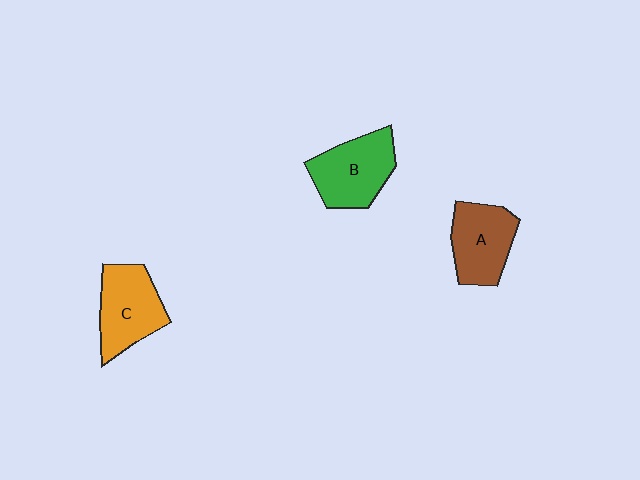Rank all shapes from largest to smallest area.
From largest to smallest: B (green), C (orange), A (brown).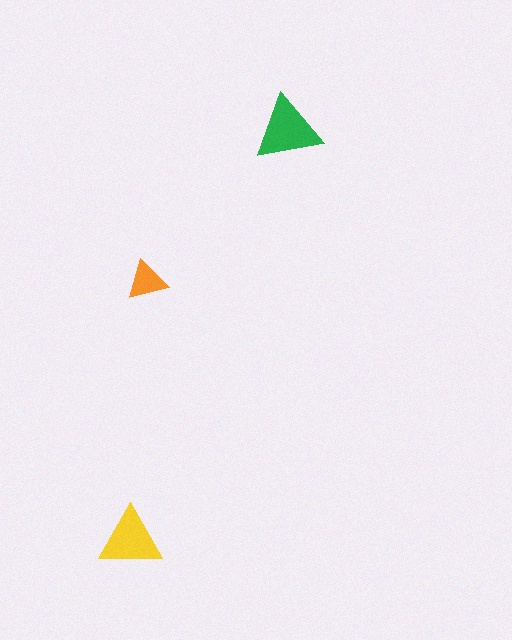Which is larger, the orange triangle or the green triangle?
The green one.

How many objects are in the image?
There are 3 objects in the image.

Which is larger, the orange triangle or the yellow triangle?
The yellow one.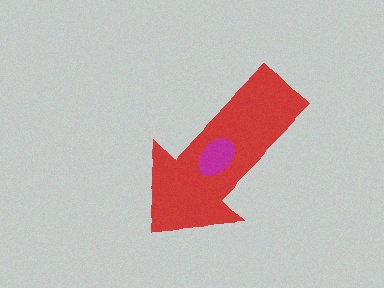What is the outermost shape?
The red arrow.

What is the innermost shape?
The magenta ellipse.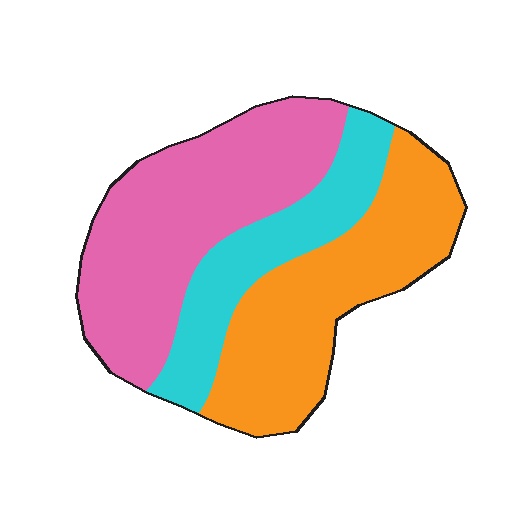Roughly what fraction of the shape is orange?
Orange covers 36% of the shape.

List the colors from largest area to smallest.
From largest to smallest: pink, orange, cyan.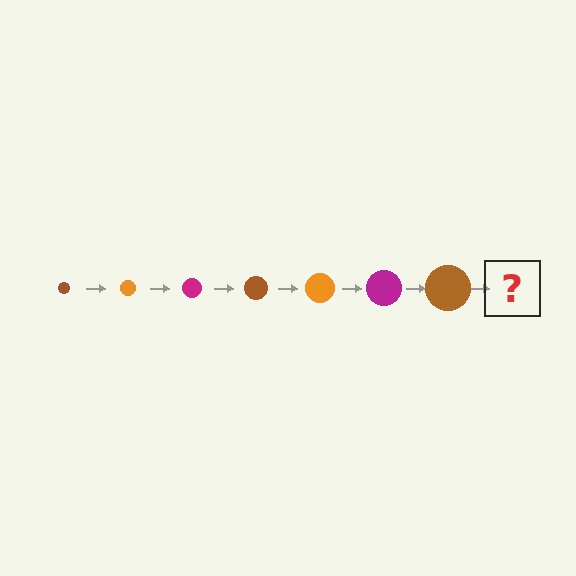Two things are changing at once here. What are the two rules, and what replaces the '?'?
The two rules are that the circle grows larger each step and the color cycles through brown, orange, and magenta. The '?' should be an orange circle, larger than the previous one.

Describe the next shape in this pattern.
It should be an orange circle, larger than the previous one.